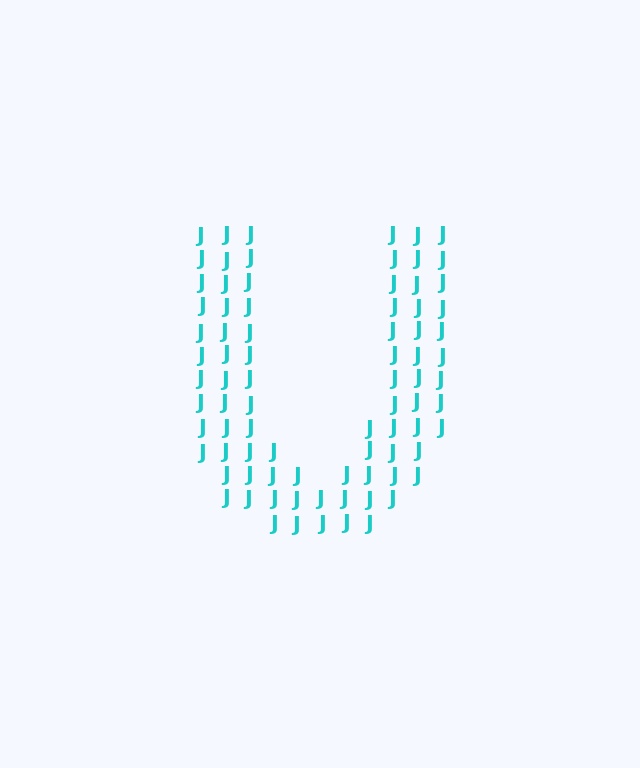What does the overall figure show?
The overall figure shows the letter U.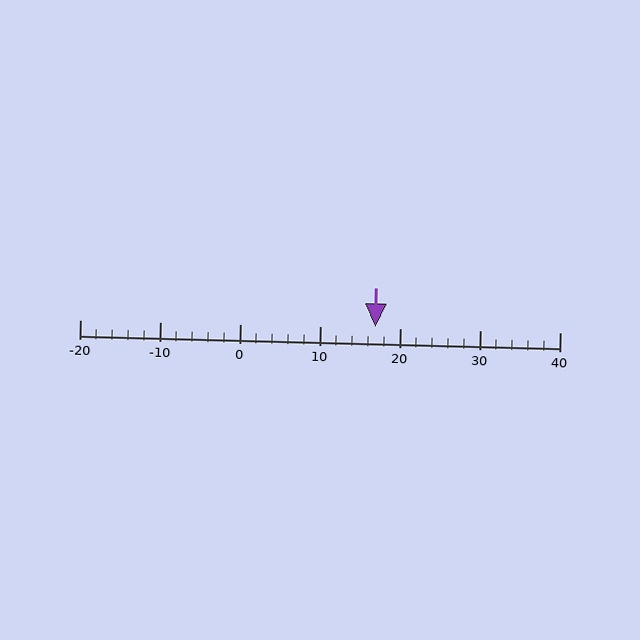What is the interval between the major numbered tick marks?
The major tick marks are spaced 10 units apart.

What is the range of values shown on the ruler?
The ruler shows values from -20 to 40.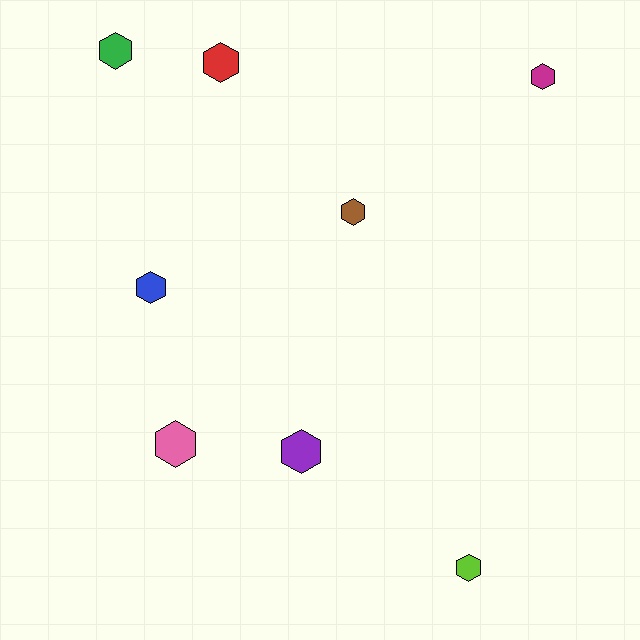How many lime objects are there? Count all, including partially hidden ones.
There is 1 lime object.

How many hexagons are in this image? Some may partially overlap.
There are 8 hexagons.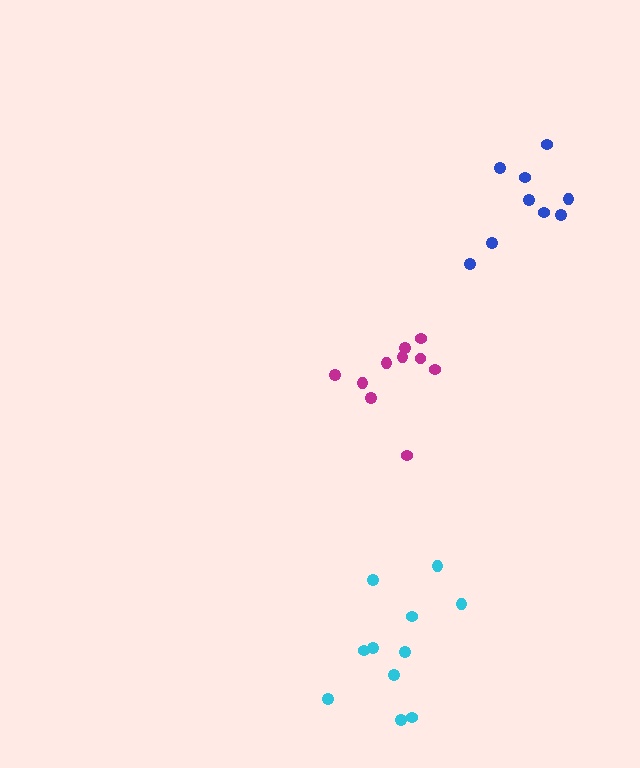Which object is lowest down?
The cyan cluster is bottommost.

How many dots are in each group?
Group 1: 11 dots, Group 2: 10 dots, Group 3: 9 dots (30 total).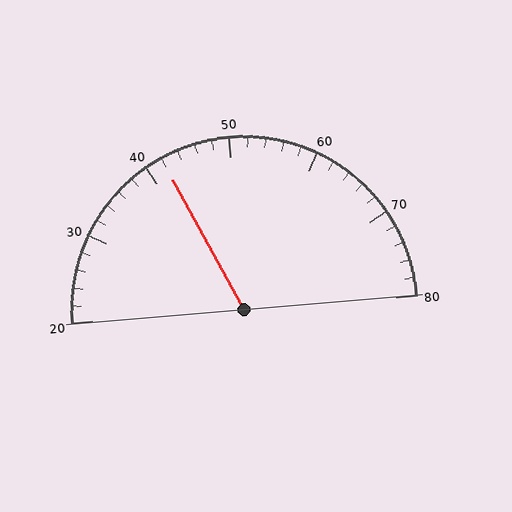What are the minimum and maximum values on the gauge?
The gauge ranges from 20 to 80.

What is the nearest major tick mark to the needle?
The nearest major tick mark is 40.